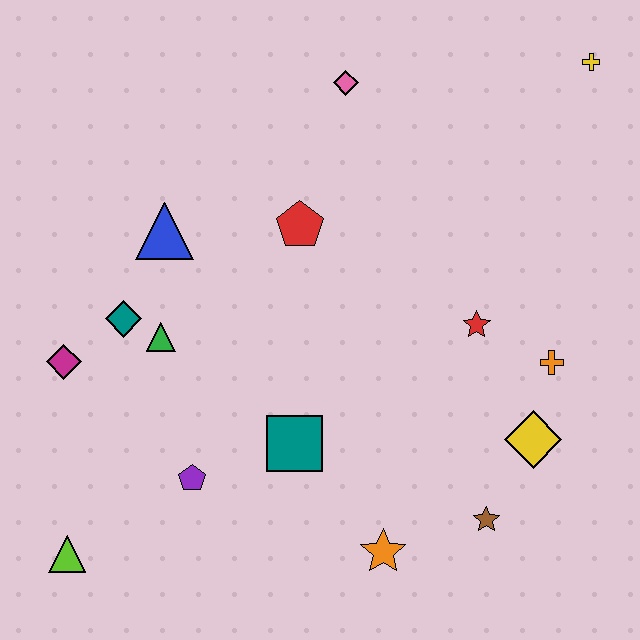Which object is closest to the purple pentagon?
The teal square is closest to the purple pentagon.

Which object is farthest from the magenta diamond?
The yellow cross is farthest from the magenta diamond.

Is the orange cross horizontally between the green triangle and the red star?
No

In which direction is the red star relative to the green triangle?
The red star is to the right of the green triangle.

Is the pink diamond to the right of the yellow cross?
No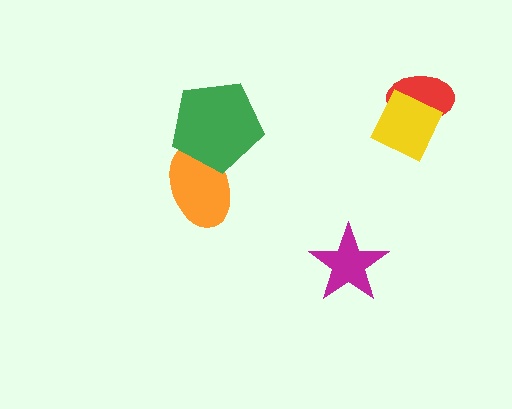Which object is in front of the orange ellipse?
The green pentagon is in front of the orange ellipse.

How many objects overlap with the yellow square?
1 object overlaps with the yellow square.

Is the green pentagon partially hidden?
No, no other shape covers it.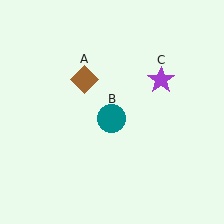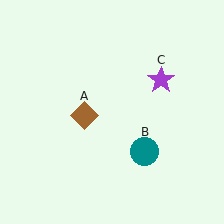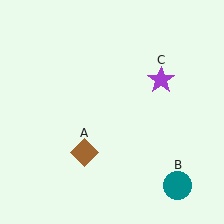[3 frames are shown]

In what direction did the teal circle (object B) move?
The teal circle (object B) moved down and to the right.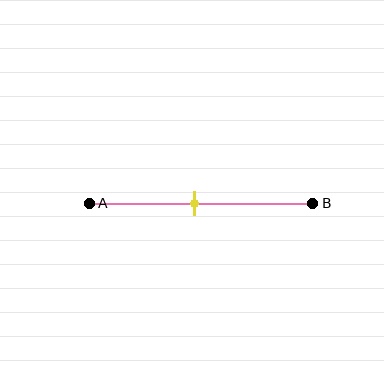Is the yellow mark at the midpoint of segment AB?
Yes, the mark is approximately at the midpoint.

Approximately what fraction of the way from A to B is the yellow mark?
The yellow mark is approximately 45% of the way from A to B.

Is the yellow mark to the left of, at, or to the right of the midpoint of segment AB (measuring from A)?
The yellow mark is approximately at the midpoint of segment AB.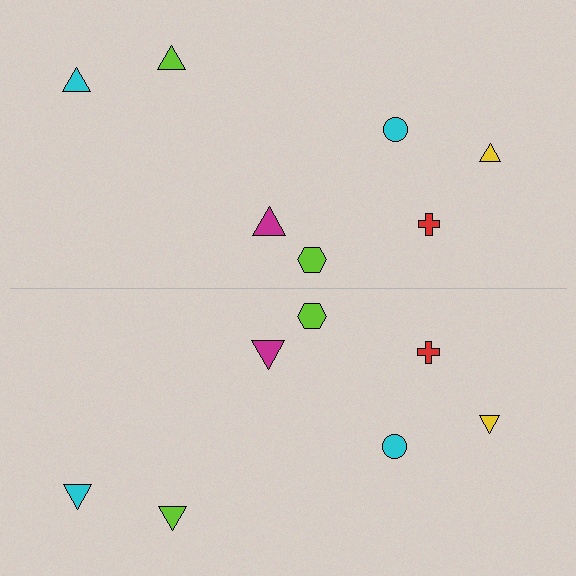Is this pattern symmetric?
Yes, this pattern has bilateral (reflection) symmetry.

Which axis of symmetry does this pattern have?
The pattern has a horizontal axis of symmetry running through the center of the image.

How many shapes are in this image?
There are 14 shapes in this image.